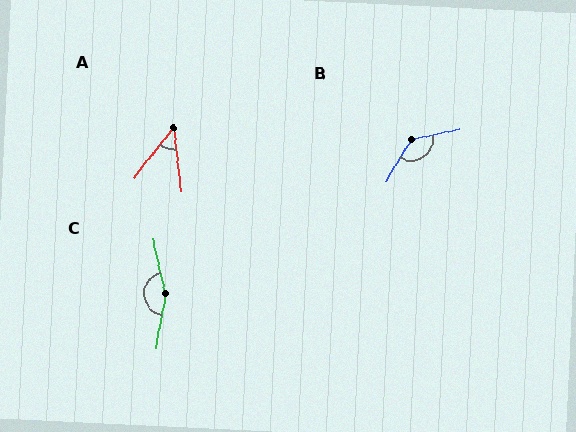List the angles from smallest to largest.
A (44°), B (133°), C (157°).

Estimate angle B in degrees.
Approximately 133 degrees.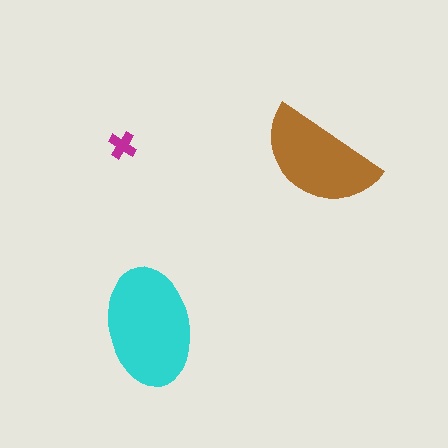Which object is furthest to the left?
The magenta cross is leftmost.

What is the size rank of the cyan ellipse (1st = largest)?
1st.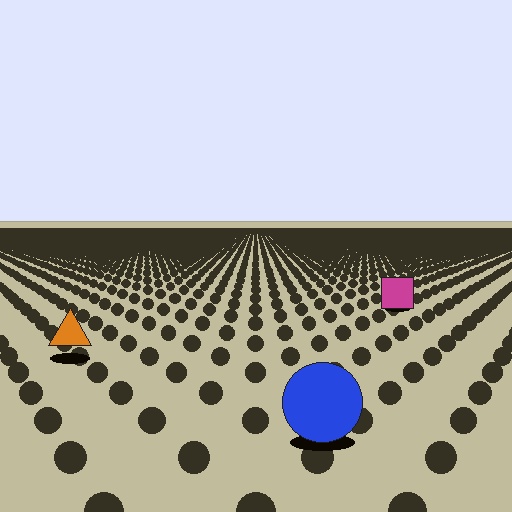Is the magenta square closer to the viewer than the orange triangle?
No. The orange triangle is closer — you can tell from the texture gradient: the ground texture is coarser near it.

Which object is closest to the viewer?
The blue circle is closest. The texture marks near it are larger and more spread out.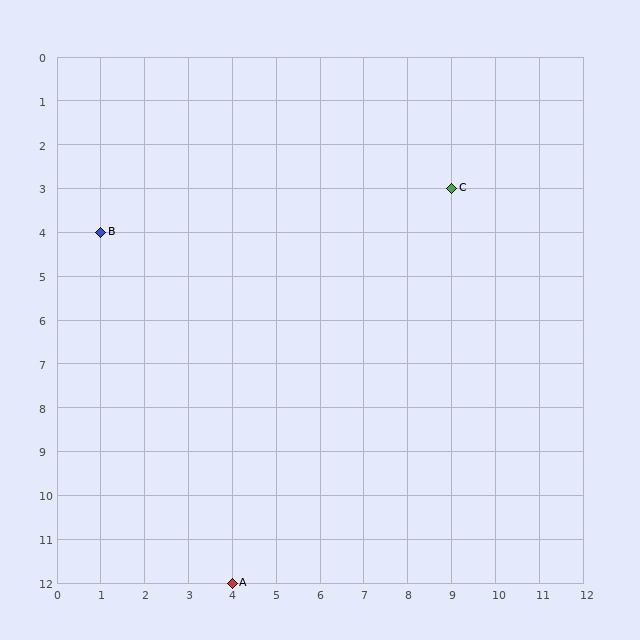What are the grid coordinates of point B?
Point B is at grid coordinates (1, 4).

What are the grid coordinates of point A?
Point A is at grid coordinates (4, 12).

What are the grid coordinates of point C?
Point C is at grid coordinates (9, 3).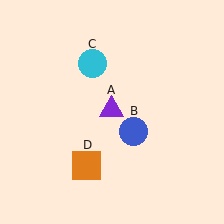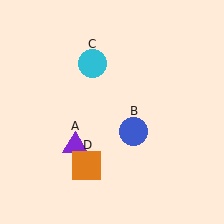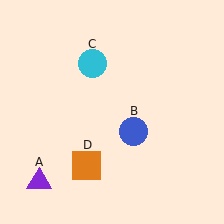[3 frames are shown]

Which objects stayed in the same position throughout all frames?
Blue circle (object B) and cyan circle (object C) and orange square (object D) remained stationary.